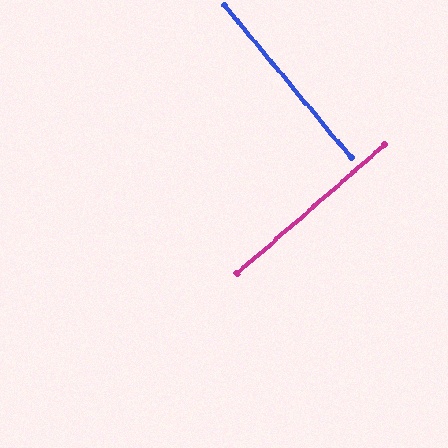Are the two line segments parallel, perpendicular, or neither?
Perpendicular — they meet at approximately 89°.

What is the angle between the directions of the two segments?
Approximately 89 degrees.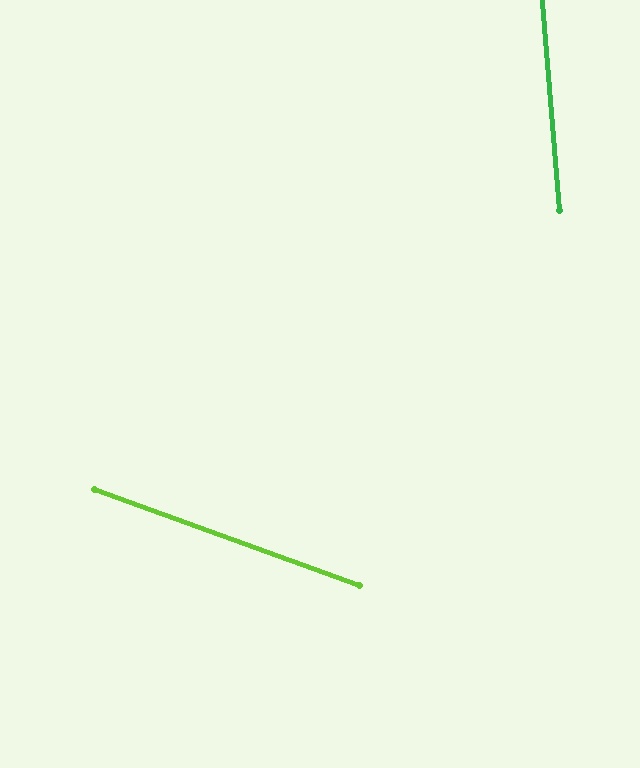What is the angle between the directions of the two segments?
Approximately 65 degrees.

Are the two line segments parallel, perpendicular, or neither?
Neither parallel nor perpendicular — they differ by about 65°.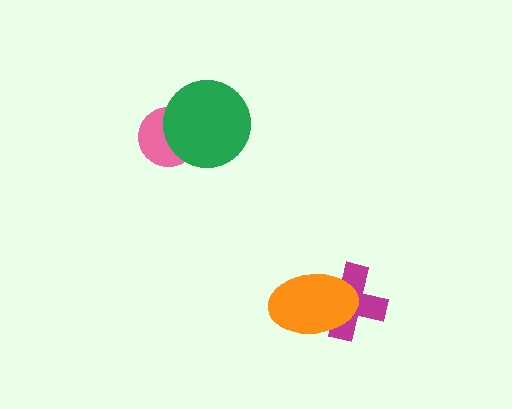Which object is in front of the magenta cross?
The orange ellipse is in front of the magenta cross.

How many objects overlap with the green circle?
1 object overlaps with the green circle.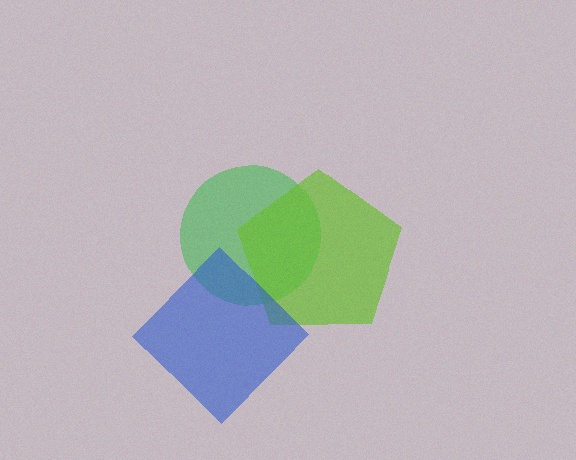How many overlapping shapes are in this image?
There are 3 overlapping shapes in the image.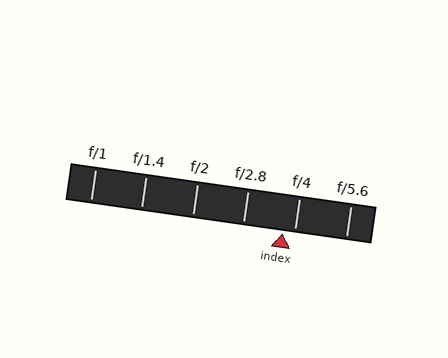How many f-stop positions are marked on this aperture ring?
There are 6 f-stop positions marked.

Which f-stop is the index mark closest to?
The index mark is closest to f/4.